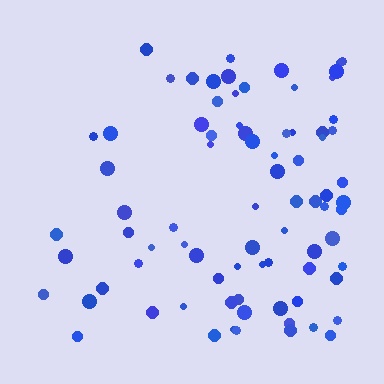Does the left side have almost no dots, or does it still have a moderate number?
Still a moderate number, just noticeably fewer than the right.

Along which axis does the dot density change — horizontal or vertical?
Horizontal.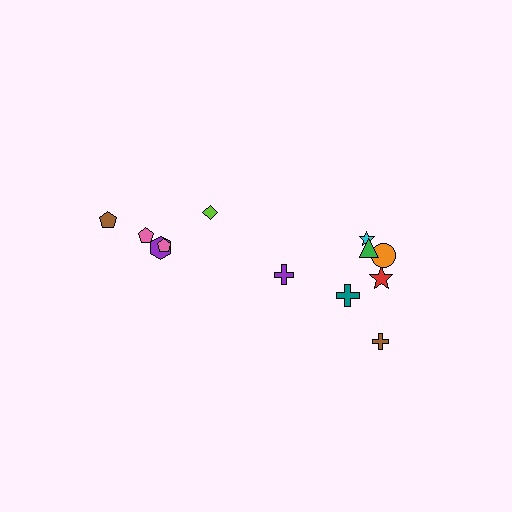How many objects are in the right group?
There are 7 objects.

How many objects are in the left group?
There are 5 objects.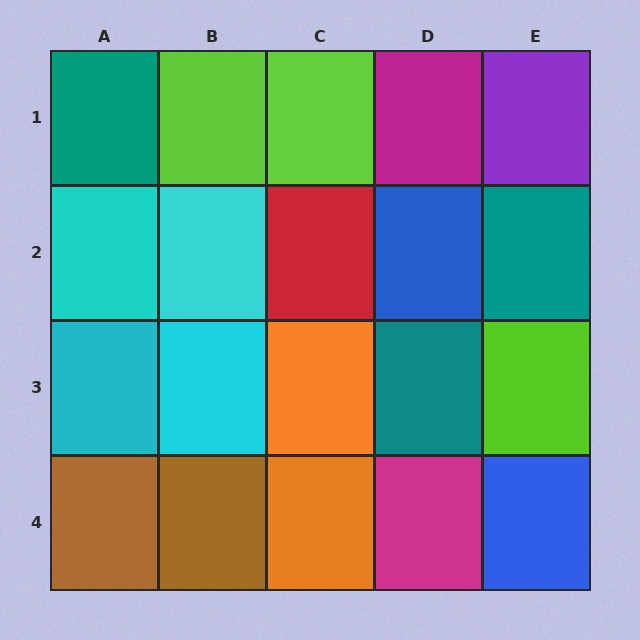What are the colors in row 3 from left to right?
Cyan, cyan, orange, teal, lime.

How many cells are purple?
1 cell is purple.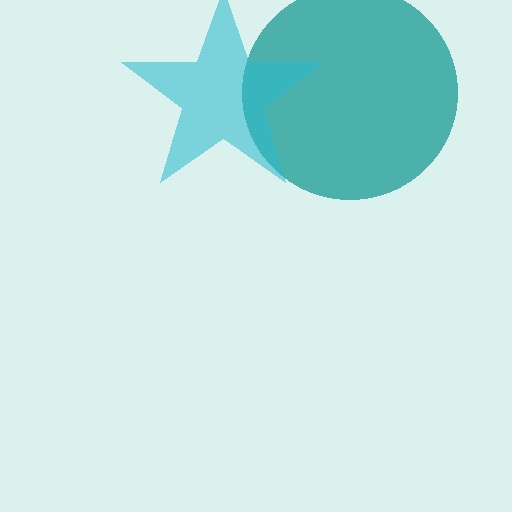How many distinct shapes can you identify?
There are 2 distinct shapes: a teal circle, a cyan star.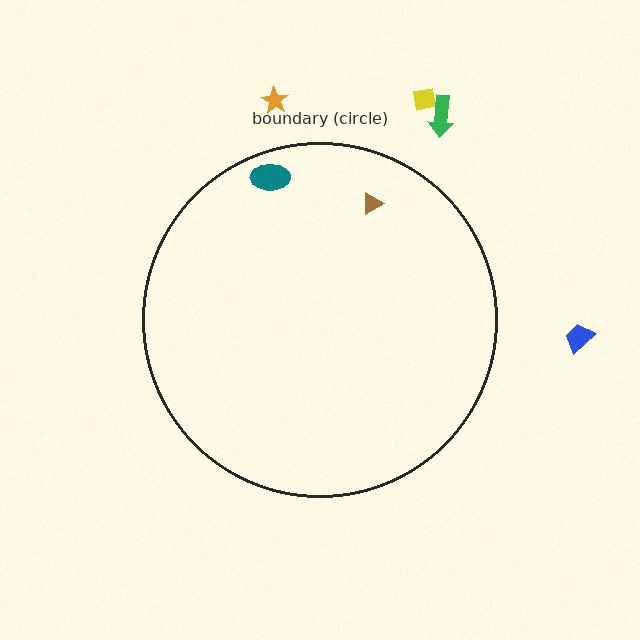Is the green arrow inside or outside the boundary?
Outside.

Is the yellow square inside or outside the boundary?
Outside.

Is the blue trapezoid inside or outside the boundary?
Outside.